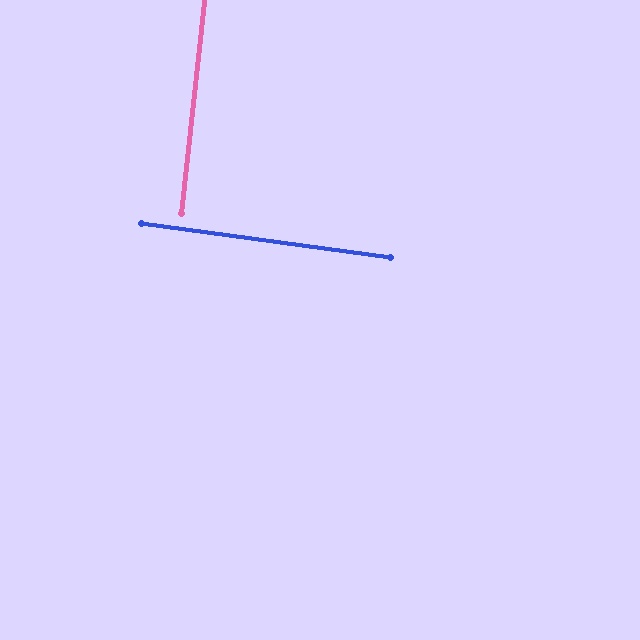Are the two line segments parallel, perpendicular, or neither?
Perpendicular — they meet at approximately 88°.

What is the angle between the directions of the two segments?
Approximately 88 degrees.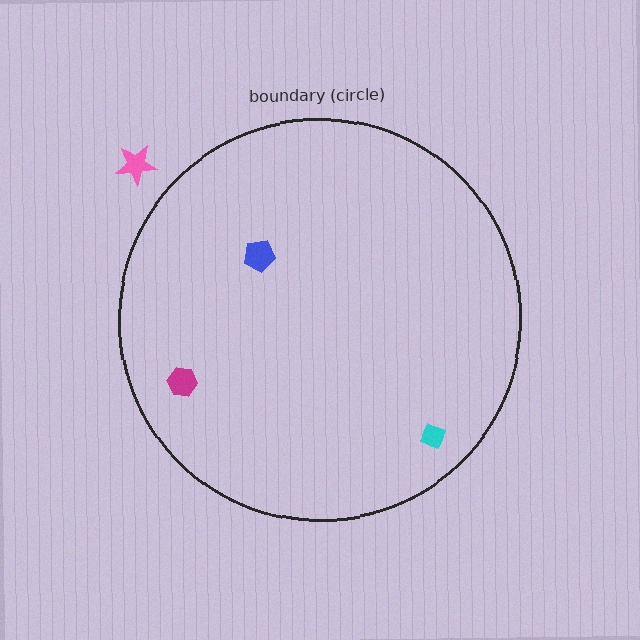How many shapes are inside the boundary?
3 inside, 1 outside.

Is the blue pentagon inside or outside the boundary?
Inside.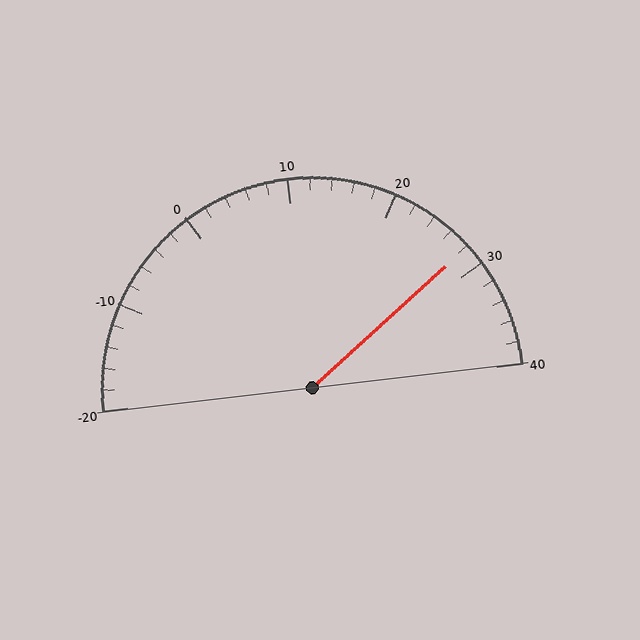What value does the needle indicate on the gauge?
The needle indicates approximately 28.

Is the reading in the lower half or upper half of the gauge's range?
The reading is in the upper half of the range (-20 to 40).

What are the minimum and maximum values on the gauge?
The gauge ranges from -20 to 40.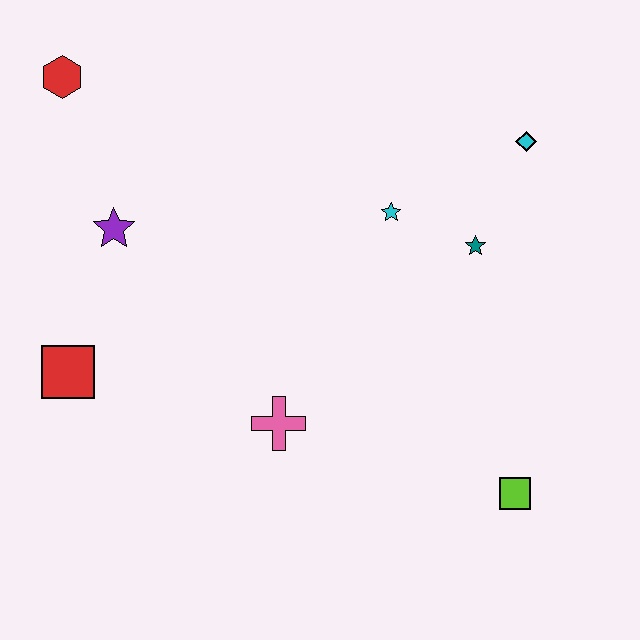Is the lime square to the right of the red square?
Yes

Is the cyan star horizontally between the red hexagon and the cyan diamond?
Yes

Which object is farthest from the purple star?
The lime square is farthest from the purple star.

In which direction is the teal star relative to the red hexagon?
The teal star is to the right of the red hexagon.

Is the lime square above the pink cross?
No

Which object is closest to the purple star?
The red square is closest to the purple star.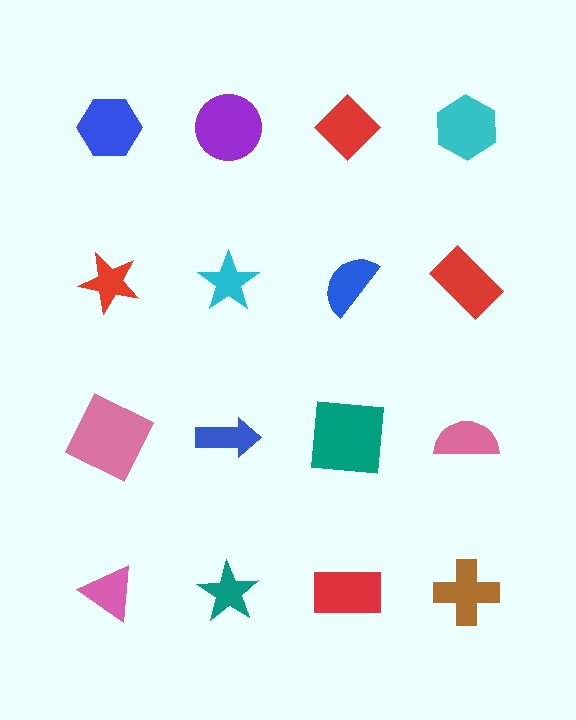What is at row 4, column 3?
A red rectangle.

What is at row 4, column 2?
A teal star.